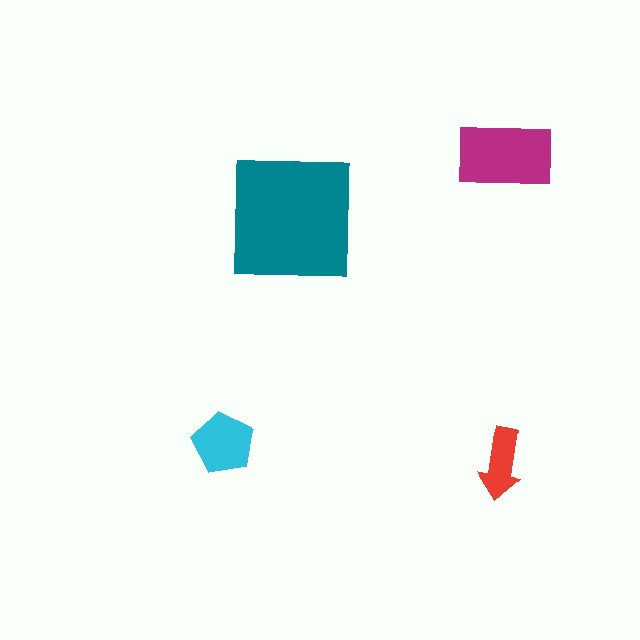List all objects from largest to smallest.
The teal square, the magenta rectangle, the cyan pentagon, the red arrow.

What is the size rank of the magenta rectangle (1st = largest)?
2nd.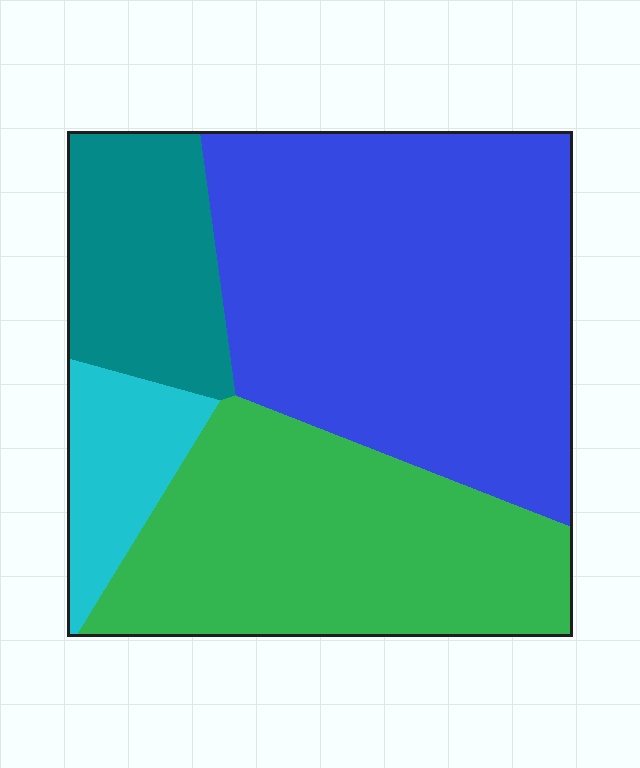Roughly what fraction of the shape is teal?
Teal covers 15% of the shape.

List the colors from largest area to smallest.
From largest to smallest: blue, green, teal, cyan.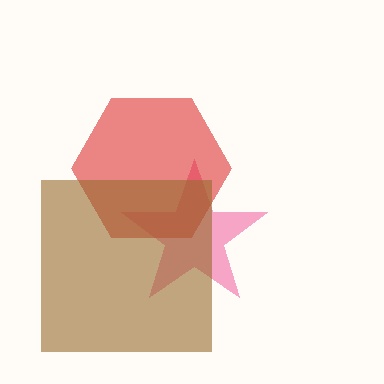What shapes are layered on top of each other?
The layered shapes are: a pink star, a red hexagon, a brown square.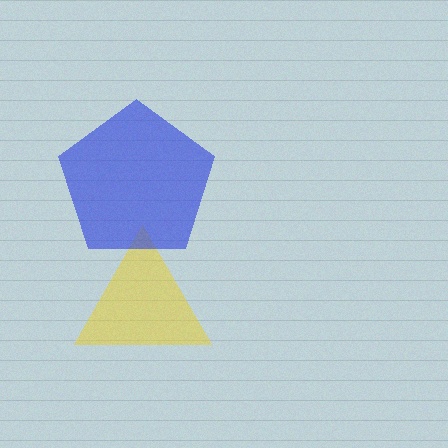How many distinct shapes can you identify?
There are 2 distinct shapes: a yellow triangle, a blue pentagon.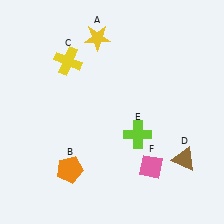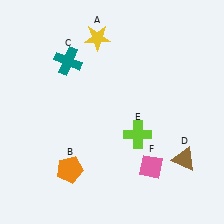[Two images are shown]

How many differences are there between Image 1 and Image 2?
There is 1 difference between the two images.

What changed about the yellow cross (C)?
In Image 1, C is yellow. In Image 2, it changed to teal.